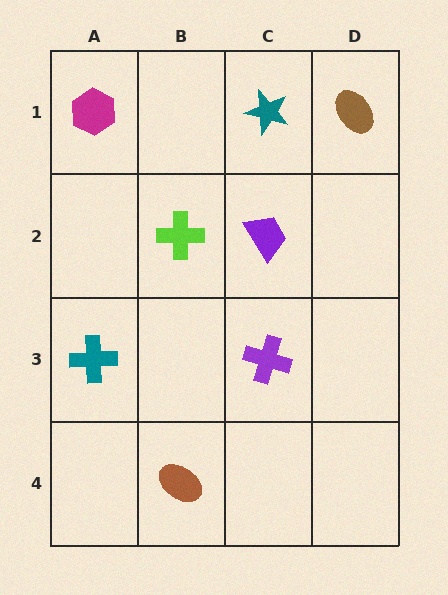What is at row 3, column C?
A purple cross.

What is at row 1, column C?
A teal star.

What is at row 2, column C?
A purple trapezoid.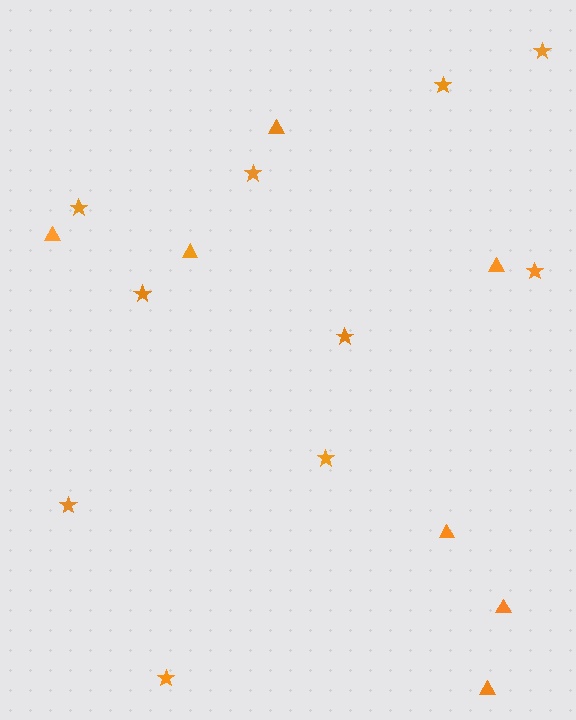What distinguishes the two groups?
There are 2 groups: one group of triangles (7) and one group of stars (10).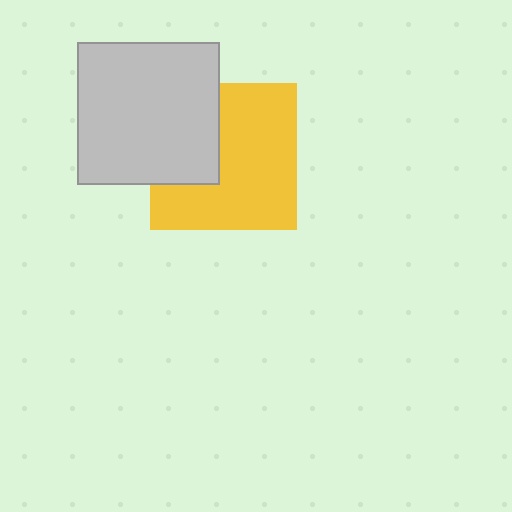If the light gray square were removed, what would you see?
You would see the complete yellow square.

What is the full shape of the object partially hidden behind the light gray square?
The partially hidden object is a yellow square.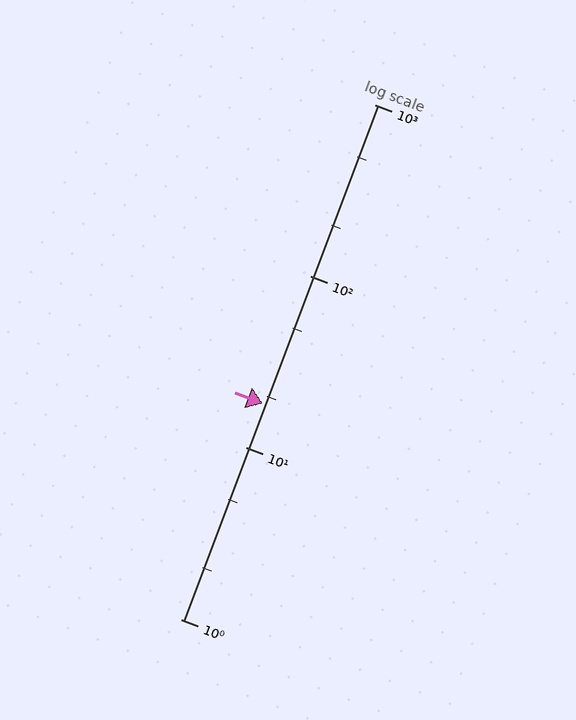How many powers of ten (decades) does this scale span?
The scale spans 3 decades, from 1 to 1000.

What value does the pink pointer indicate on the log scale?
The pointer indicates approximately 18.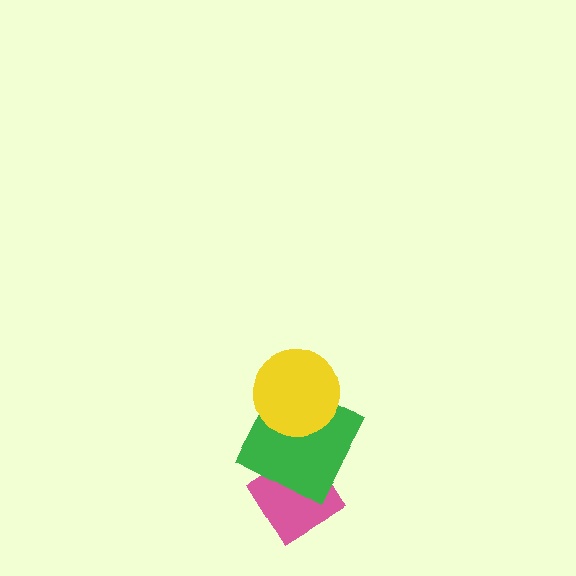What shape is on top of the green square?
The yellow circle is on top of the green square.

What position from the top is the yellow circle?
The yellow circle is 1st from the top.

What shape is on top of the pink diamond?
The green square is on top of the pink diamond.